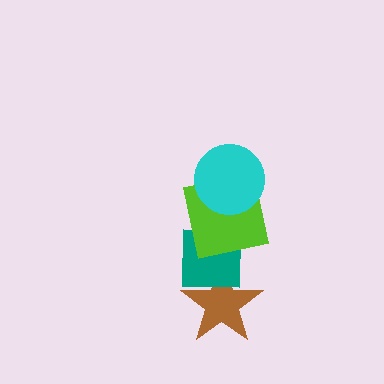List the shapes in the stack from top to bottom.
From top to bottom: the cyan circle, the lime square, the teal square, the brown star.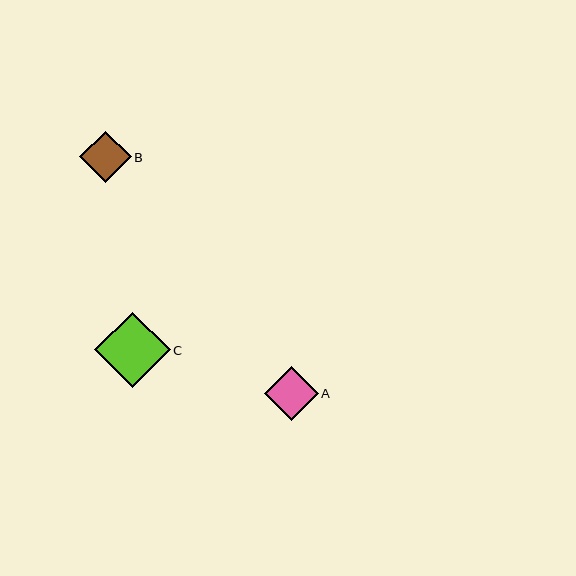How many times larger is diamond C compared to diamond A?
Diamond C is approximately 1.4 times the size of diamond A.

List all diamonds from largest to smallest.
From largest to smallest: C, A, B.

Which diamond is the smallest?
Diamond B is the smallest with a size of approximately 52 pixels.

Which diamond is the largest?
Diamond C is the largest with a size of approximately 76 pixels.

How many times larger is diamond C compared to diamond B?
Diamond C is approximately 1.5 times the size of diamond B.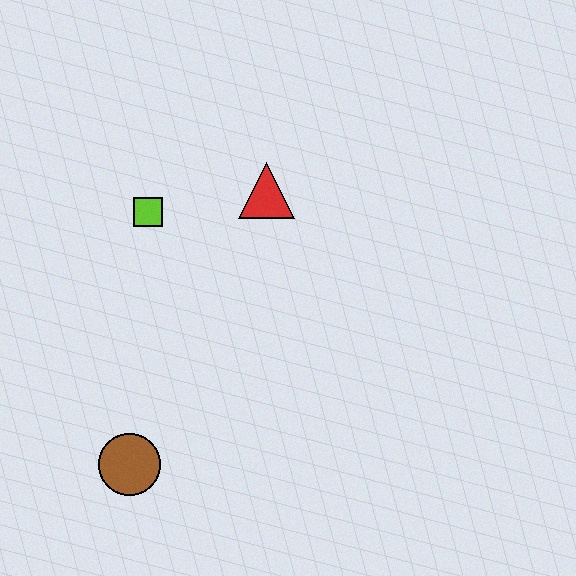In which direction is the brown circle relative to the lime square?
The brown circle is below the lime square.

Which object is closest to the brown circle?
The lime square is closest to the brown circle.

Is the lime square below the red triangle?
Yes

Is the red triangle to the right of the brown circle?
Yes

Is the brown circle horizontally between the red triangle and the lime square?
No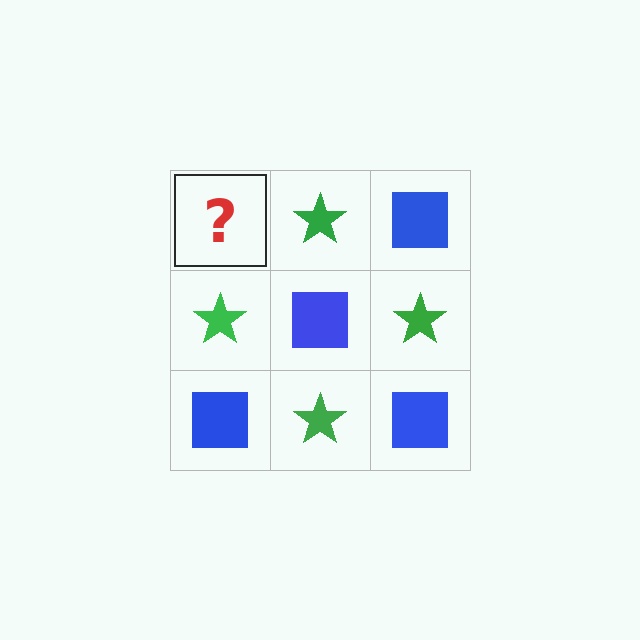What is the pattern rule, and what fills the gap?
The rule is that it alternates blue square and green star in a checkerboard pattern. The gap should be filled with a blue square.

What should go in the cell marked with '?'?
The missing cell should contain a blue square.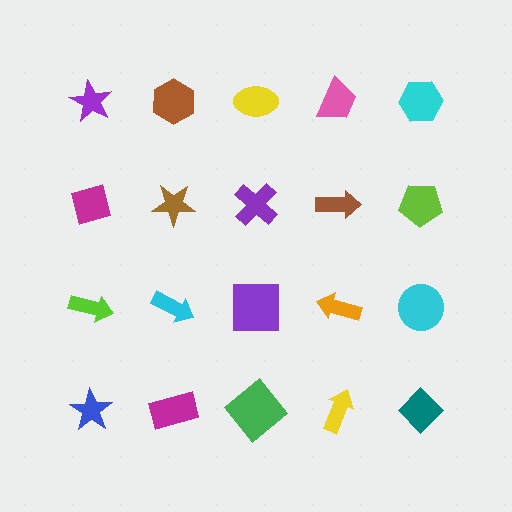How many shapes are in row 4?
5 shapes.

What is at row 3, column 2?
A cyan arrow.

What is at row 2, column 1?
A magenta square.